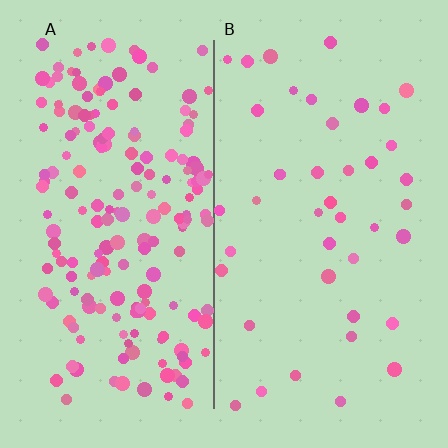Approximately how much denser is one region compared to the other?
Approximately 4.4× — region A over region B.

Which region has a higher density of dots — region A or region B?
A (the left).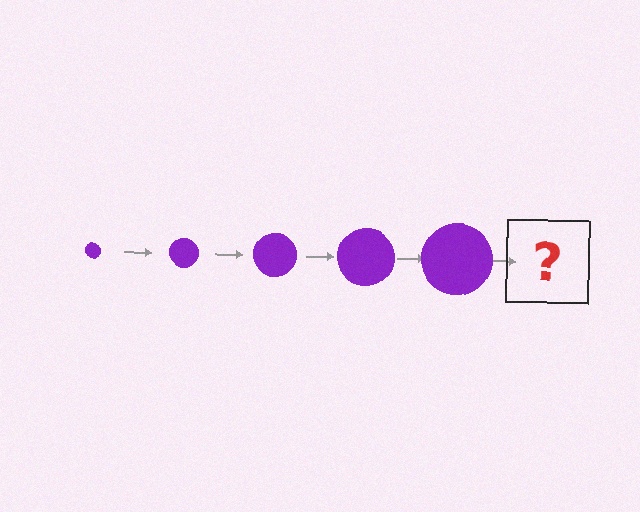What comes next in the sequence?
The next element should be a purple circle, larger than the previous one.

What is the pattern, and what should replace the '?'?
The pattern is that the circle gets progressively larger each step. The '?' should be a purple circle, larger than the previous one.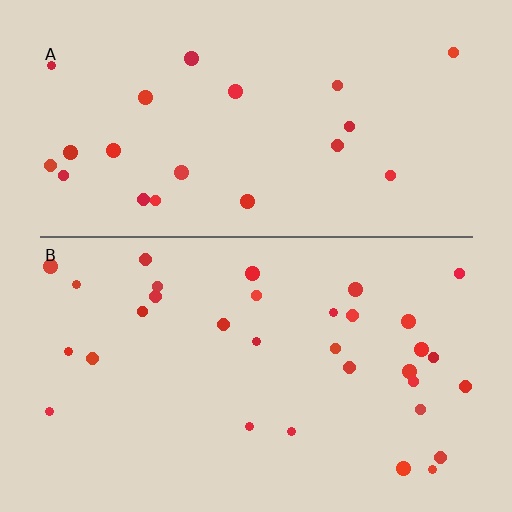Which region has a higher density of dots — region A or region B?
B (the bottom).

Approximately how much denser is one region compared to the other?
Approximately 1.5× — region B over region A.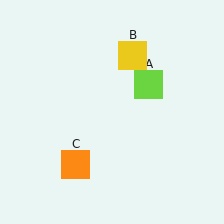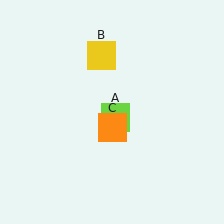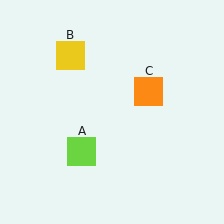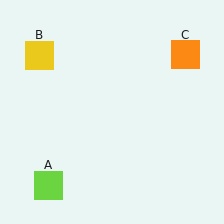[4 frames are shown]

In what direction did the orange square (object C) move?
The orange square (object C) moved up and to the right.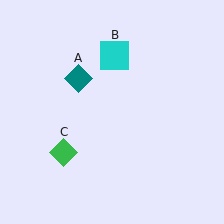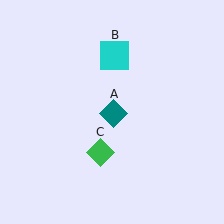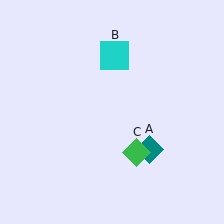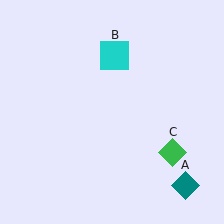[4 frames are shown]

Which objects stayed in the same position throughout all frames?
Cyan square (object B) remained stationary.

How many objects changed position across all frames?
2 objects changed position: teal diamond (object A), green diamond (object C).